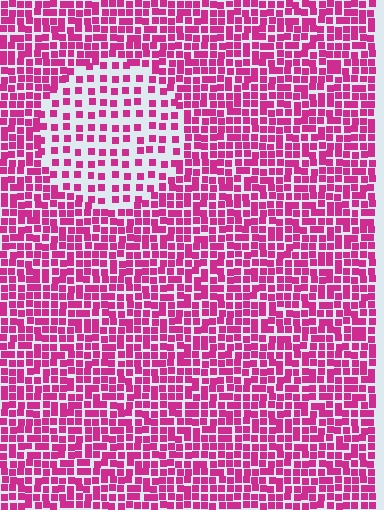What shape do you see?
I see a circle.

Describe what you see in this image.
The image contains small magenta elements arranged at two different densities. A circle-shaped region is visible where the elements are less densely packed than the surrounding area.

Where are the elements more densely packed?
The elements are more densely packed outside the circle boundary.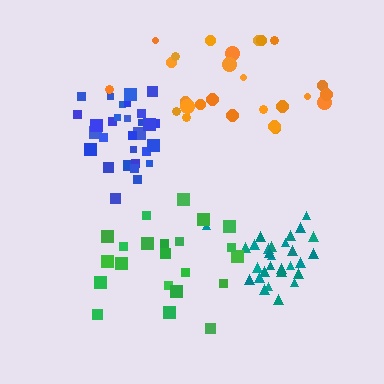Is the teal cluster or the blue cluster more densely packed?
Teal.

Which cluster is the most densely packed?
Teal.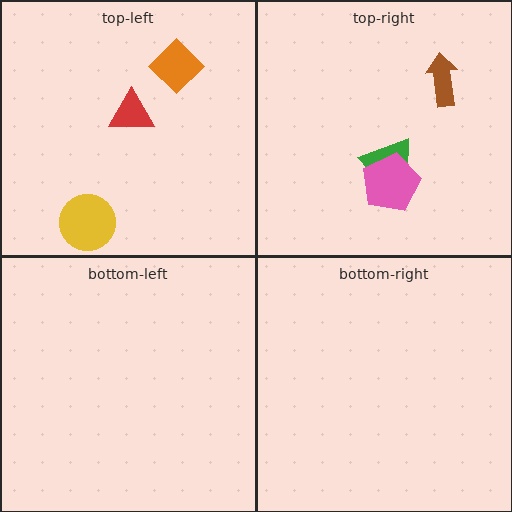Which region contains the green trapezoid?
The top-right region.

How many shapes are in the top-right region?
3.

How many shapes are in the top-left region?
3.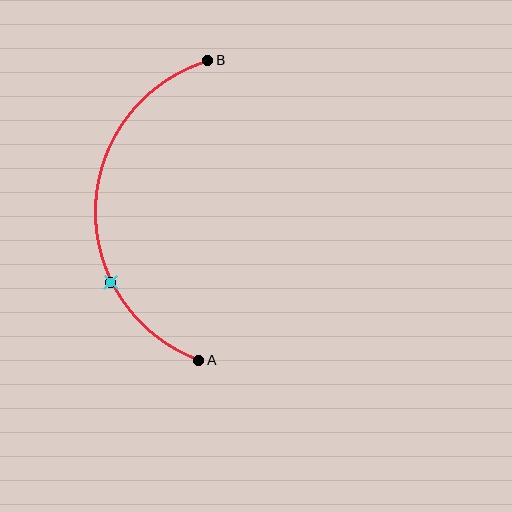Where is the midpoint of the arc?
The arc midpoint is the point on the curve farthest from the straight line joining A and B. It sits to the left of that line.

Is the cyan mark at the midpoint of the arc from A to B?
No. The cyan mark lies on the arc but is closer to endpoint A. The arc midpoint would be at the point on the curve equidistant along the arc from both A and B.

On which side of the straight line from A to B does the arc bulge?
The arc bulges to the left of the straight line connecting A and B.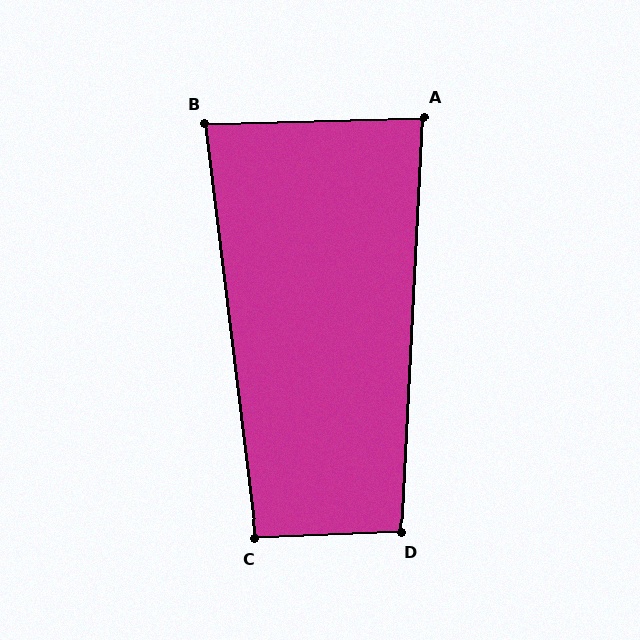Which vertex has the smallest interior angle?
B, at approximately 85 degrees.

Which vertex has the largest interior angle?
D, at approximately 95 degrees.